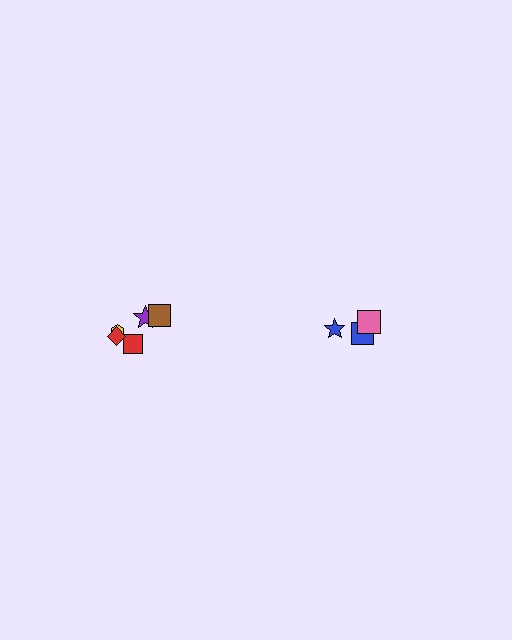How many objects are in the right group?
There are 3 objects.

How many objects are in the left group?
There are 5 objects.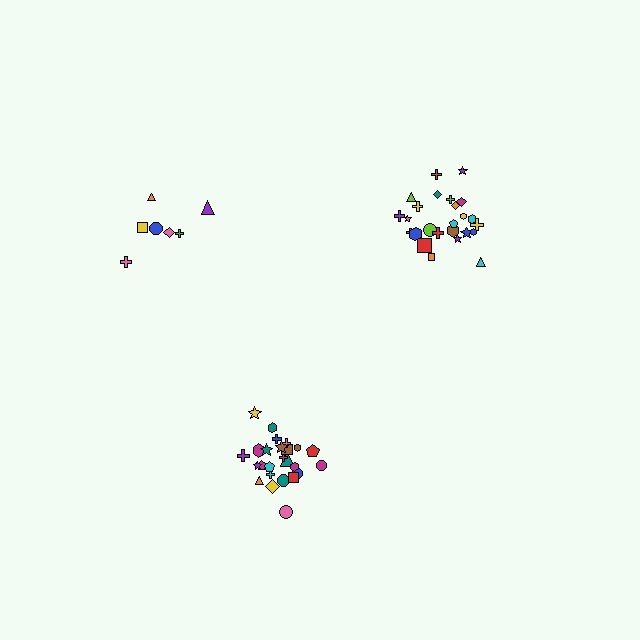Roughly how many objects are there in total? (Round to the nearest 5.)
Roughly 55 objects in total.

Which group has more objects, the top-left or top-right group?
The top-right group.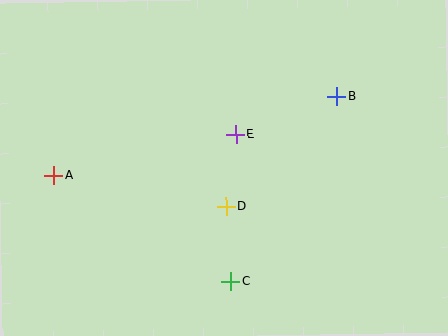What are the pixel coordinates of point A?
Point A is at (54, 175).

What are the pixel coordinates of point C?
Point C is at (231, 281).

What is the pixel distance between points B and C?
The distance between B and C is 213 pixels.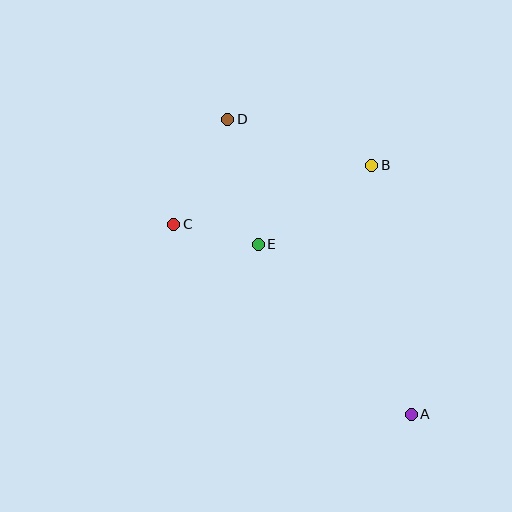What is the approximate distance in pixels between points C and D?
The distance between C and D is approximately 118 pixels.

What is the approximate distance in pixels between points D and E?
The distance between D and E is approximately 128 pixels.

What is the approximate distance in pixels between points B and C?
The distance between B and C is approximately 207 pixels.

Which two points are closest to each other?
Points C and E are closest to each other.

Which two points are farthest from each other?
Points A and D are farthest from each other.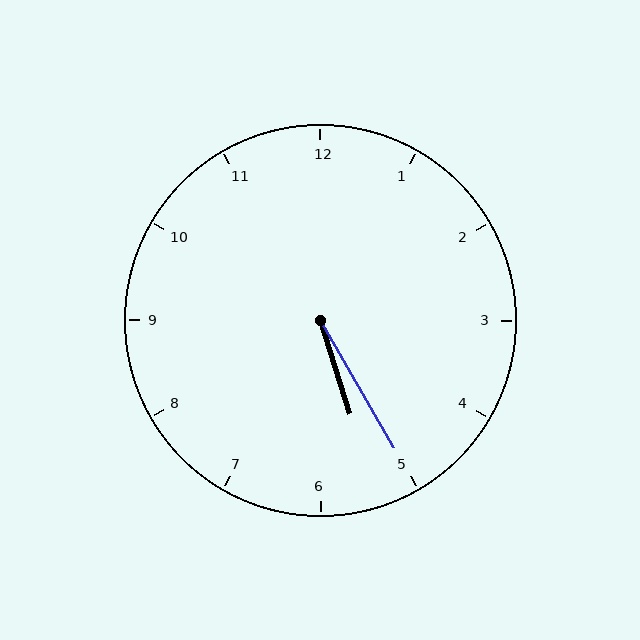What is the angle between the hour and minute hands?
Approximately 12 degrees.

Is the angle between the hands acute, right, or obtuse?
It is acute.